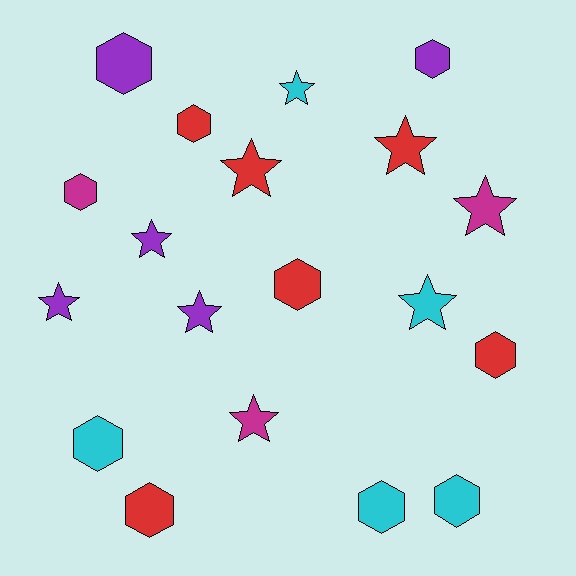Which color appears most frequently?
Red, with 6 objects.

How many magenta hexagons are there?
There is 1 magenta hexagon.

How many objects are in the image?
There are 19 objects.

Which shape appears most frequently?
Hexagon, with 10 objects.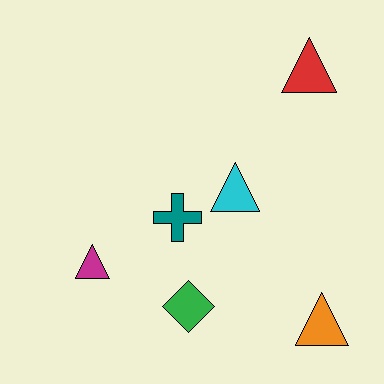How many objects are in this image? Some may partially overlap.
There are 6 objects.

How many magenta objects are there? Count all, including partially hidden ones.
There is 1 magenta object.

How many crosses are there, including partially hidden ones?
There is 1 cross.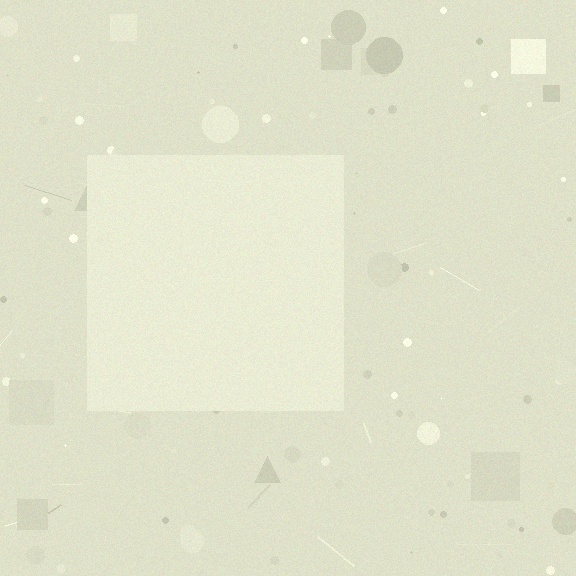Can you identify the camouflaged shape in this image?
The camouflaged shape is a square.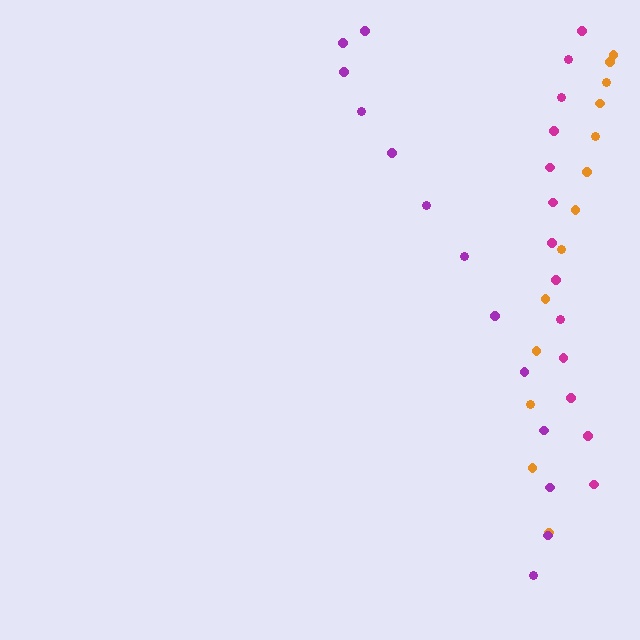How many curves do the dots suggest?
There are 3 distinct paths.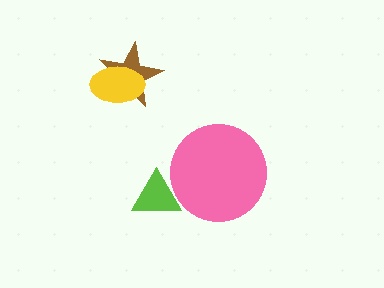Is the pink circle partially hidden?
Yes, it is partially covered by another shape.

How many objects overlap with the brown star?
1 object overlaps with the brown star.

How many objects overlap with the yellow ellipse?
1 object overlaps with the yellow ellipse.